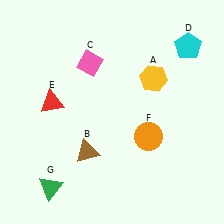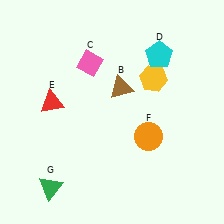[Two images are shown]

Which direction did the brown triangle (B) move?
The brown triangle (B) moved up.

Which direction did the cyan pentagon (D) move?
The cyan pentagon (D) moved left.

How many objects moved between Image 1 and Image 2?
2 objects moved between the two images.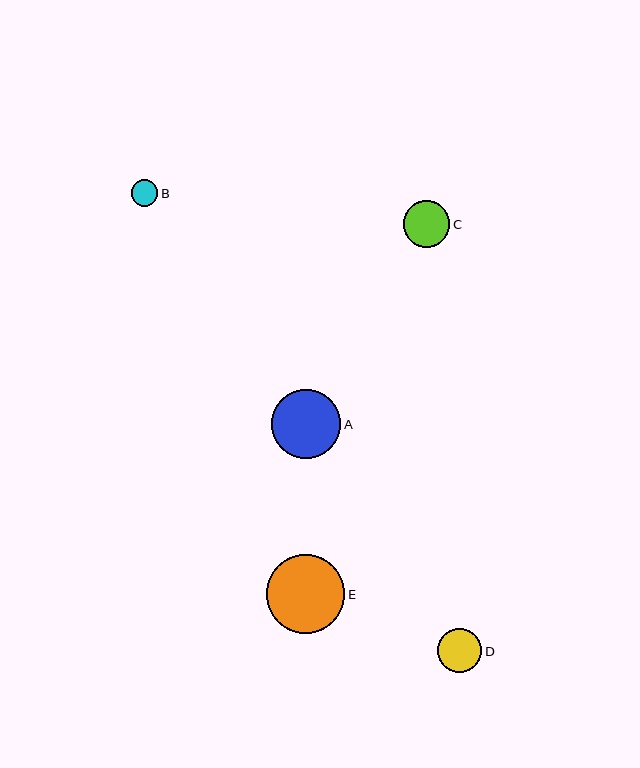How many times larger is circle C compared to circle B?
Circle C is approximately 1.7 times the size of circle B.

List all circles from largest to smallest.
From largest to smallest: E, A, C, D, B.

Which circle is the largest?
Circle E is the largest with a size of approximately 78 pixels.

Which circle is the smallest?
Circle B is the smallest with a size of approximately 27 pixels.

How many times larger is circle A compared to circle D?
Circle A is approximately 1.6 times the size of circle D.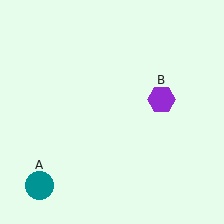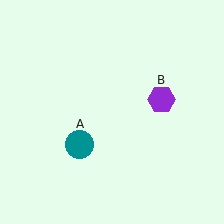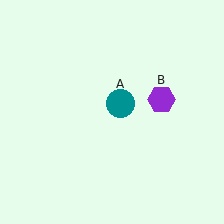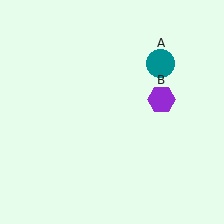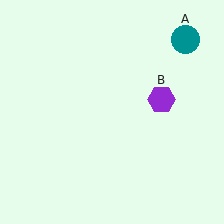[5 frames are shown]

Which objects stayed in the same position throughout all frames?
Purple hexagon (object B) remained stationary.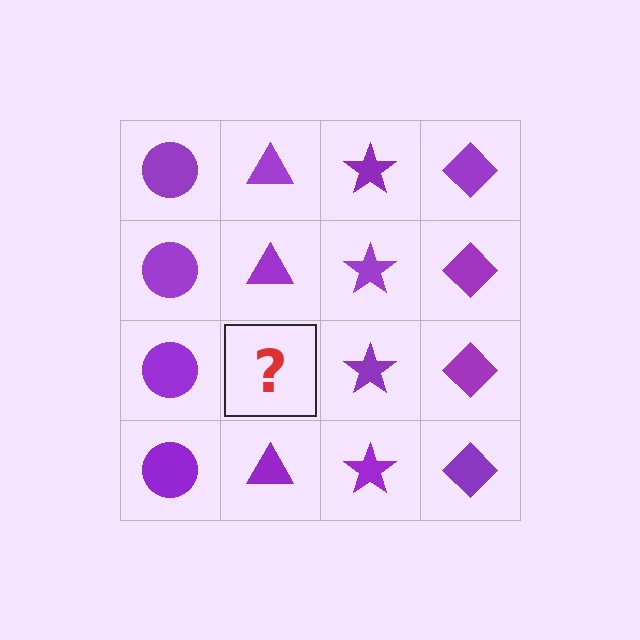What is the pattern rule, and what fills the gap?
The rule is that each column has a consistent shape. The gap should be filled with a purple triangle.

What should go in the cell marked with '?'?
The missing cell should contain a purple triangle.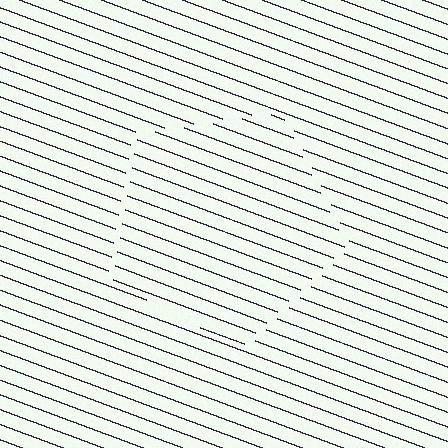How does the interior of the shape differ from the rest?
The interior of the shape contains the same grating, shifted by half a period — the contour is defined by the phase discontinuity where line-ends from the inner and outer gratings abut.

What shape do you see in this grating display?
An illusory pentagon. The interior of the shape contains the same grating, shifted by half a period — the contour is defined by the phase discontinuity where line-ends from the inner and outer gratings abut.